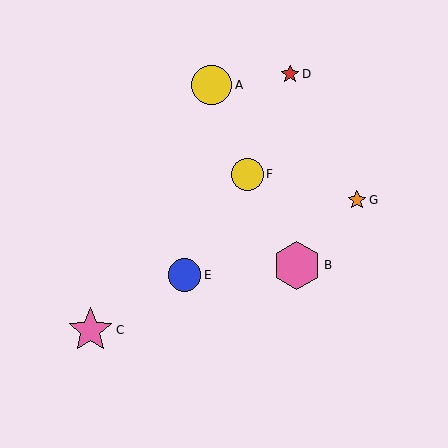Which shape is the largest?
The pink hexagon (labeled B) is the largest.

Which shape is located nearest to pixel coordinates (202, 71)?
The yellow circle (labeled A) at (212, 85) is nearest to that location.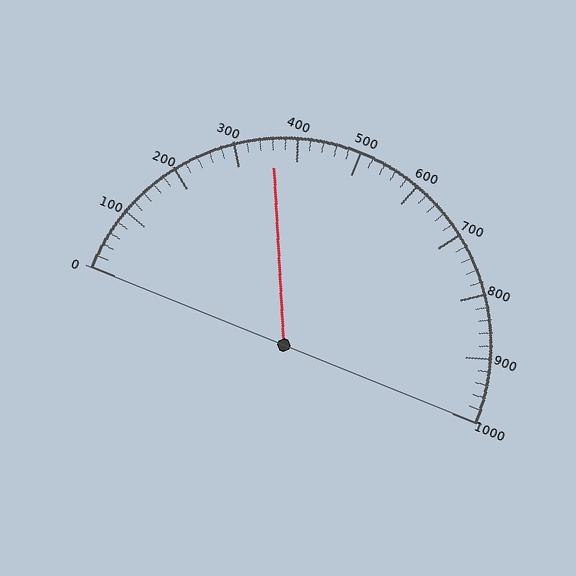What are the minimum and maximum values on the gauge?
The gauge ranges from 0 to 1000.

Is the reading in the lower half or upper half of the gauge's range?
The reading is in the lower half of the range (0 to 1000).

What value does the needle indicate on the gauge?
The needle indicates approximately 360.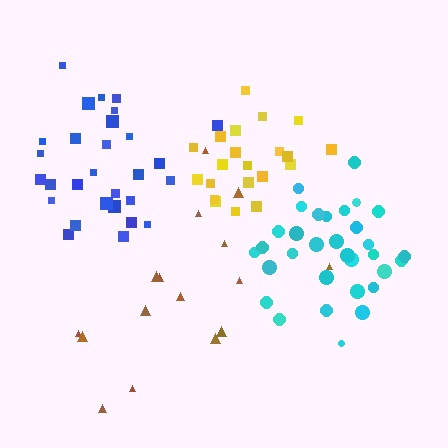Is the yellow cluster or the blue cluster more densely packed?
Yellow.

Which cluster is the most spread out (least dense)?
Brown.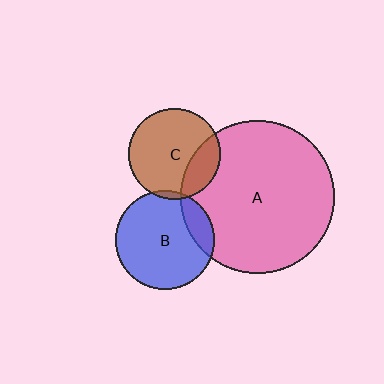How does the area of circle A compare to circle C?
Approximately 2.8 times.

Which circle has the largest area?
Circle A (pink).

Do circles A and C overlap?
Yes.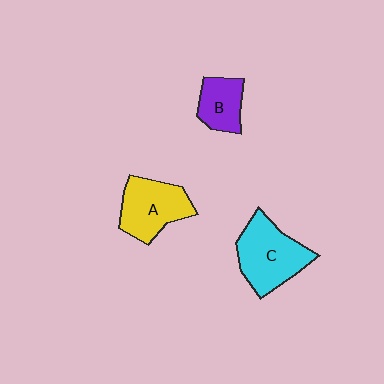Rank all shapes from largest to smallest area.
From largest to smallest: C (cyan), A (yellow), B (purple).